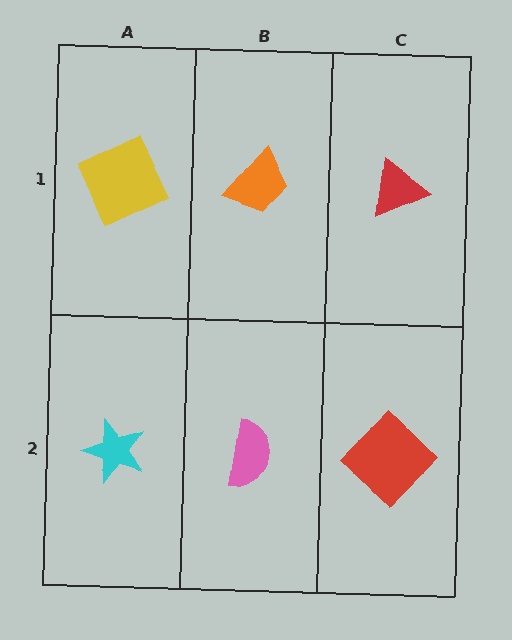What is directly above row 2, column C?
A red triangle.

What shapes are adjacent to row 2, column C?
A red triangle (row 1, column C), a pink semicircle (row 2, column B).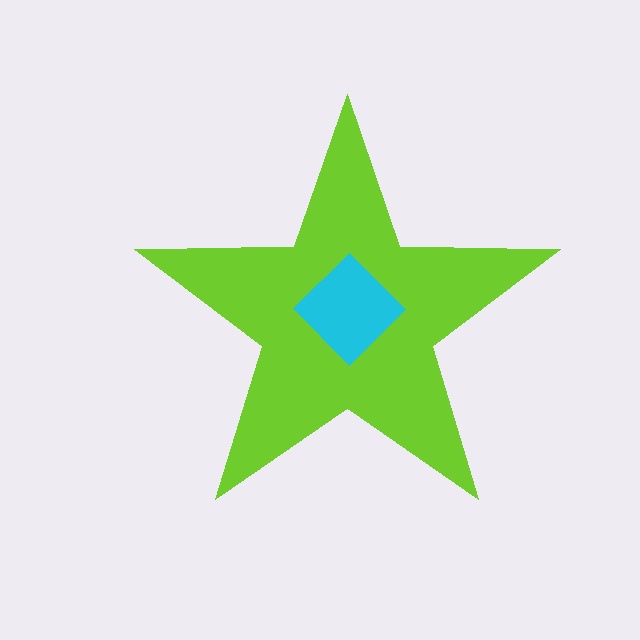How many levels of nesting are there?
2.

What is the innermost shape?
The cyan diamond.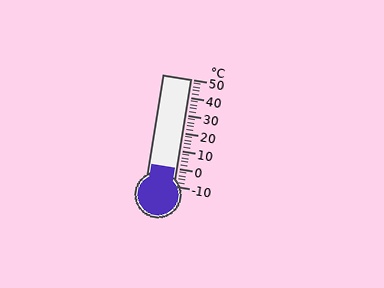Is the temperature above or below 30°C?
The temperature is below 30°C.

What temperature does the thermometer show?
The thermometer shows approximately 0°C.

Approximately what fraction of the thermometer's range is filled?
The thermometer is filled to approximately 15% of its range.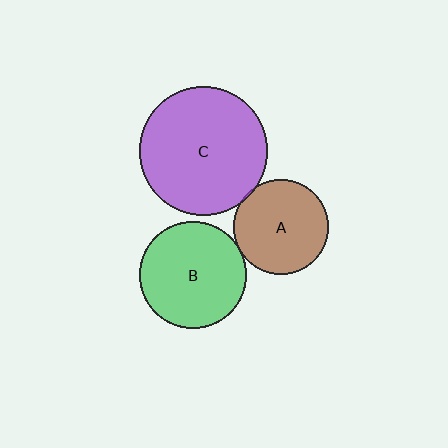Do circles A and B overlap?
Yes.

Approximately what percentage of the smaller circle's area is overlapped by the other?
Approximately 5%.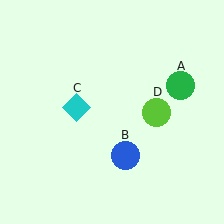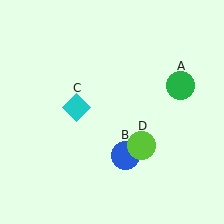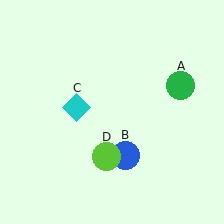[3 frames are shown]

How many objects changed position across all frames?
1 object changed position: lime circle (object D).